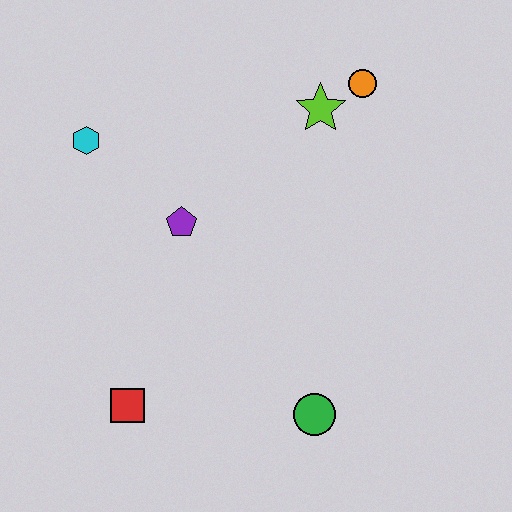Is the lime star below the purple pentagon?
No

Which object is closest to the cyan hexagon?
The purple pentagon is closest to the cyan hexagon.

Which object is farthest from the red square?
The orange circle is farthest from the red square.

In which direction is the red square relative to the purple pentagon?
The red square is below the purple pentagon.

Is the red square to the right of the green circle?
No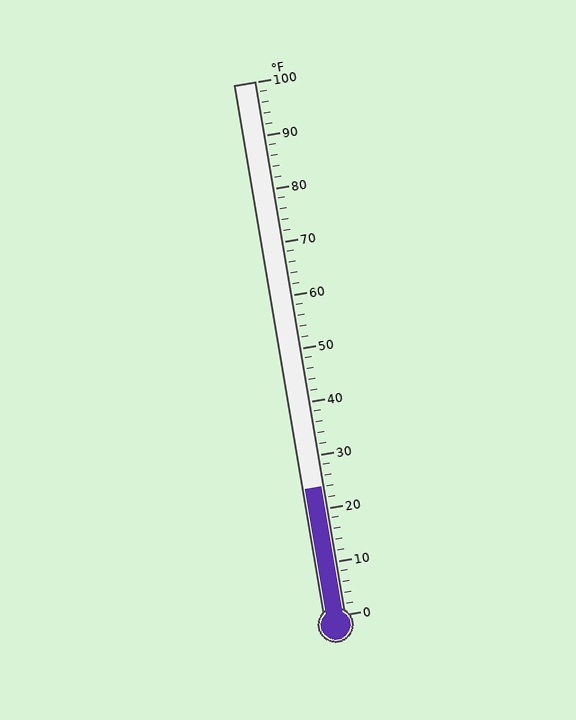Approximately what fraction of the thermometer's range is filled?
The thermometer is filled to approximately 25% of its range.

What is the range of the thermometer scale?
The thermometer scale ranges from 0°F to 100°F.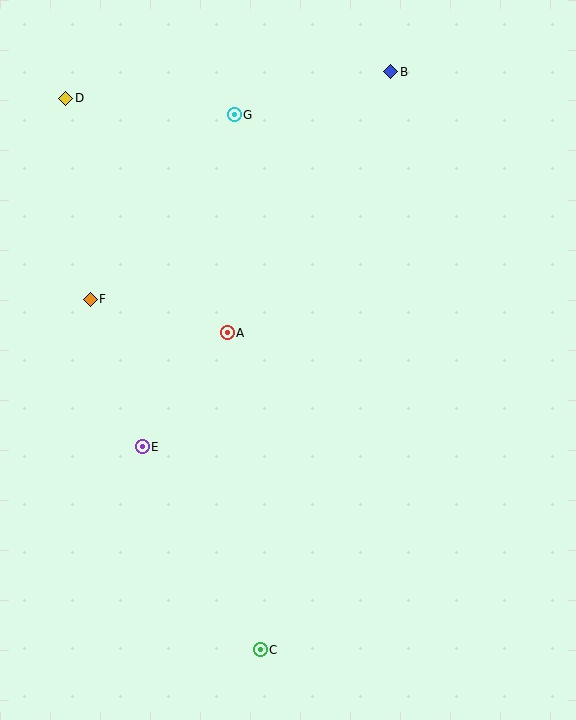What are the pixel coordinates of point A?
Point A is at (227, 333).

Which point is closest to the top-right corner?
Point B is closest to the top-right corner.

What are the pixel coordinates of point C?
Point C is at (260, 650).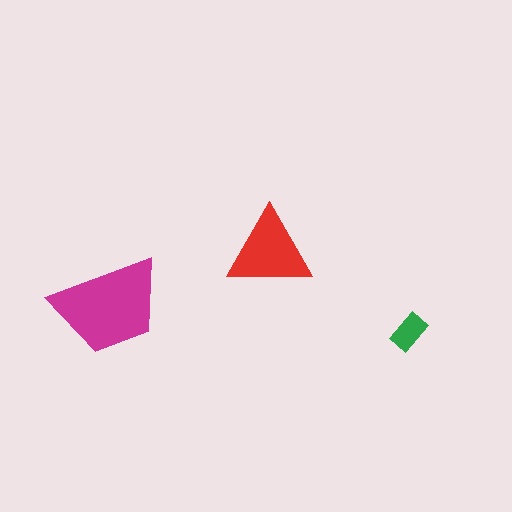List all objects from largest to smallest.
The magenta trapezoid, the red triangle, the green rectangle.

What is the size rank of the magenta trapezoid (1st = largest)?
1st.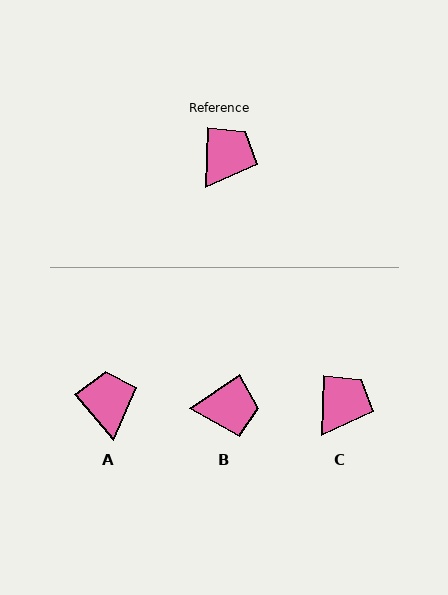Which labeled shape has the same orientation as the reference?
C.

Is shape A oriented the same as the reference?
No, it is off by about 42 degrees.